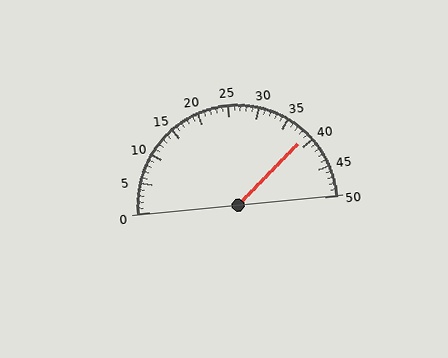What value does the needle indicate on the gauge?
The needle indicates approximately 39.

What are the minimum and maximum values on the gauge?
The gauge ranges from 0 to 50.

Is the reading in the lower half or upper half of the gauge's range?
The reading is in the upper half of the range (0 to 50).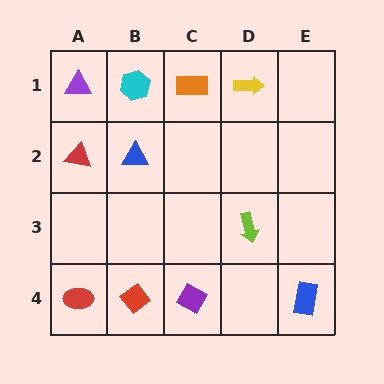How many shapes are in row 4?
4 shapes.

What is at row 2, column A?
A red triangle.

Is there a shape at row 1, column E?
No, that cell is empty.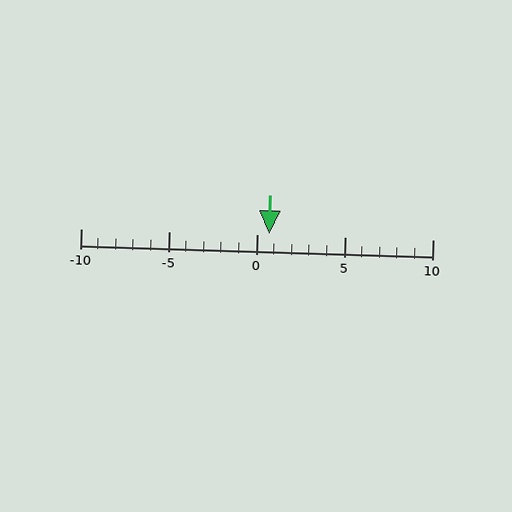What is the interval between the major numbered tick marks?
The major tick marks are spaced 5 units apart.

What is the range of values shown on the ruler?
The ruler shows values from -10 to 10.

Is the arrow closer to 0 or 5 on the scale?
The arrow is closer to 0.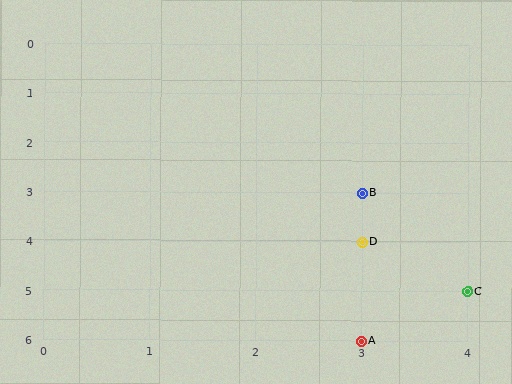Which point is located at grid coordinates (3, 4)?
Point D is at (3, 4).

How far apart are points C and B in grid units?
Points C and B are 1 column and 2 rows apart (about 2.2 grid units diagonally).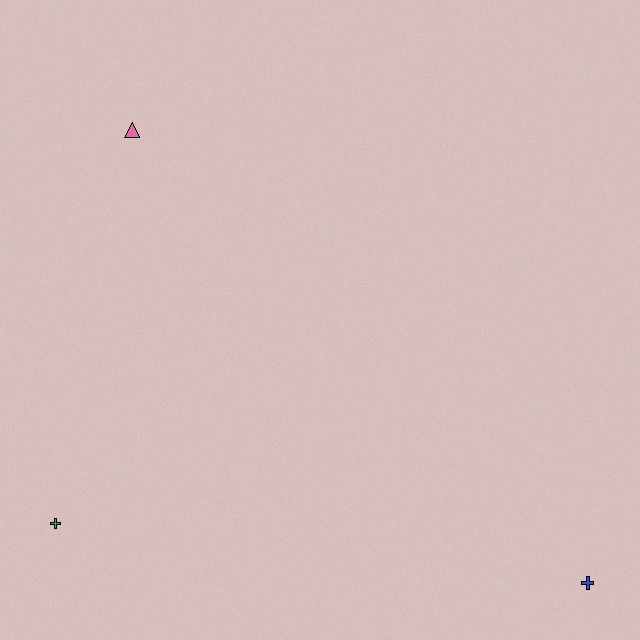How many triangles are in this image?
There is 1 triangle.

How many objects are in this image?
There are 3 objects.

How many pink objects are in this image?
There is 1 pink object.